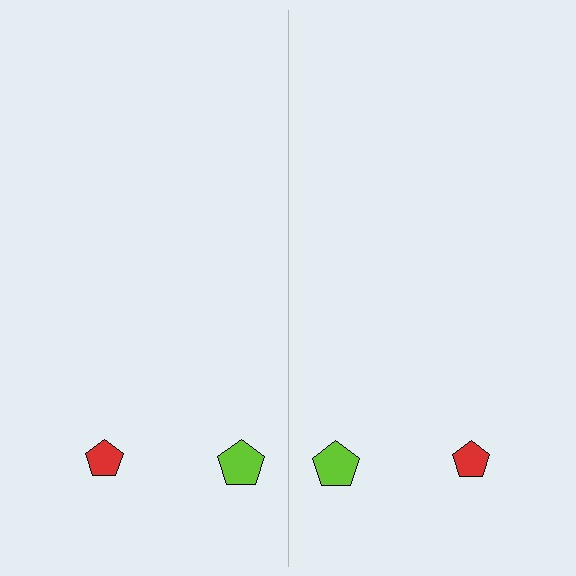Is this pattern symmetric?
Yes, this pattern has bilateral (reflection) symmetry.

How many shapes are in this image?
There are 4 shapes in this image.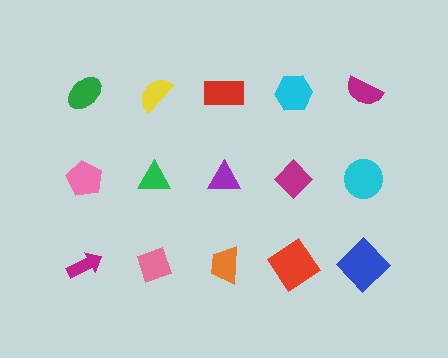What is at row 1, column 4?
A cyan hexagon.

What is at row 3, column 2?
A pink diamond.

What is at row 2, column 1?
A pink pentagon.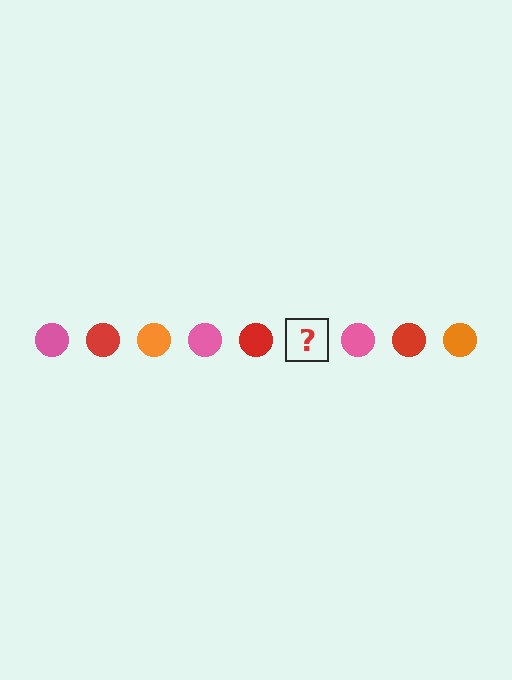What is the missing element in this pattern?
The missing element is an orange circle.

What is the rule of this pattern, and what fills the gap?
The rule is that the pattern cycles through pink, red, orange circles. The gap should be filled with an orange circle.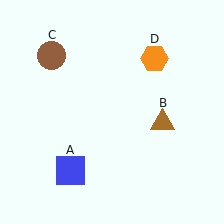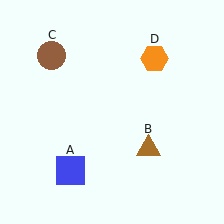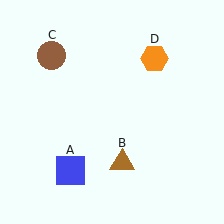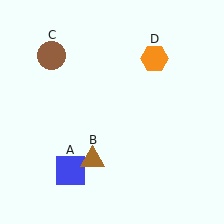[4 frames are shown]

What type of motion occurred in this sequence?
The brown triangle (object B) rotated clockwise around the center of the scene.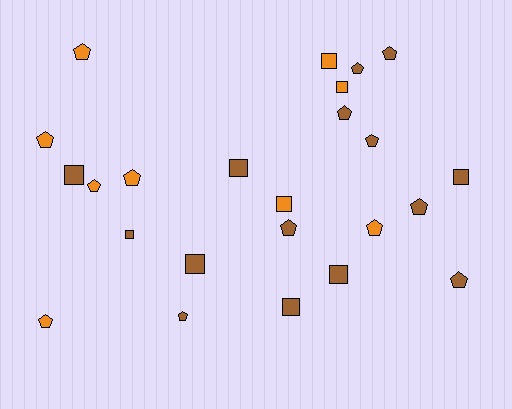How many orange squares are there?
There are 3 orange squares.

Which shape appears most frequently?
Pentagon, with 14 objects.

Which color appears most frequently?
Brown, with 15 objects.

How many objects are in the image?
There are 24 objects.